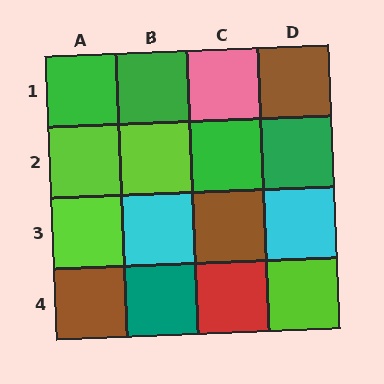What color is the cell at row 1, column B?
Green.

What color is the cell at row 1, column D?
Brown.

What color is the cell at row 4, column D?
Lime.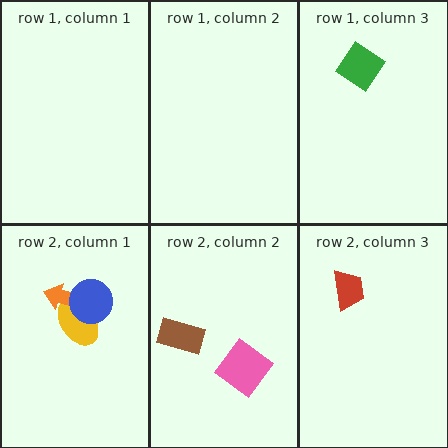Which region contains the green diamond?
The row 1, column 3 region.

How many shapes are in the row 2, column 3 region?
1.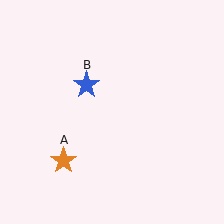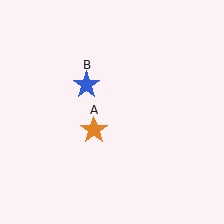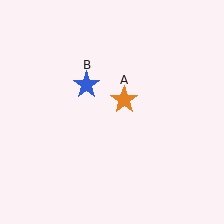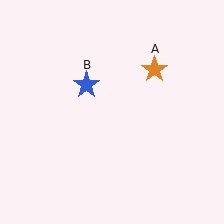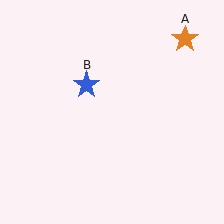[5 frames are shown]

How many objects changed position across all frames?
1 object changed position: orange star (object A).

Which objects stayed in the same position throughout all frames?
Blue star (object B) remained stationary.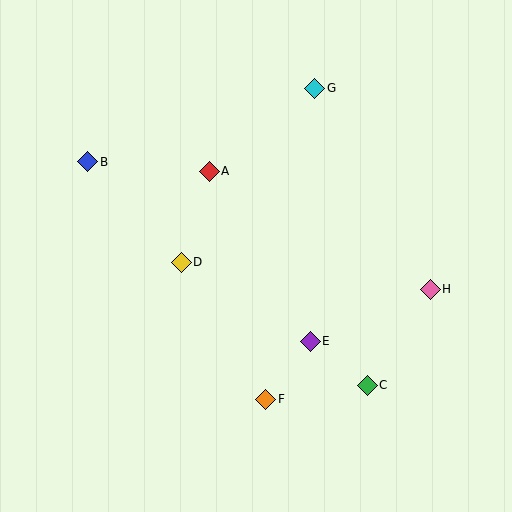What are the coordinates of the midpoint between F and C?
The midpoint between F and C is at (317, 392).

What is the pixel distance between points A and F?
The distance between A and F is 235 pixels.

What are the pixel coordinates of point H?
Point H is at (430, 289).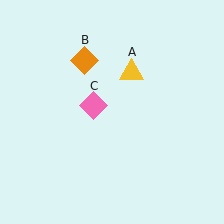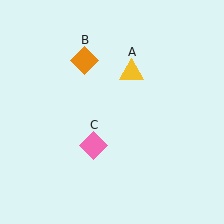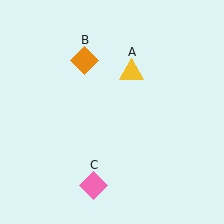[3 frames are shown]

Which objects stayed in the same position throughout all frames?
Yellow triangle (object A) and orange diamond (object B) remained stationary.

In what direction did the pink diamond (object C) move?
The pink diamond (object C) moved down.